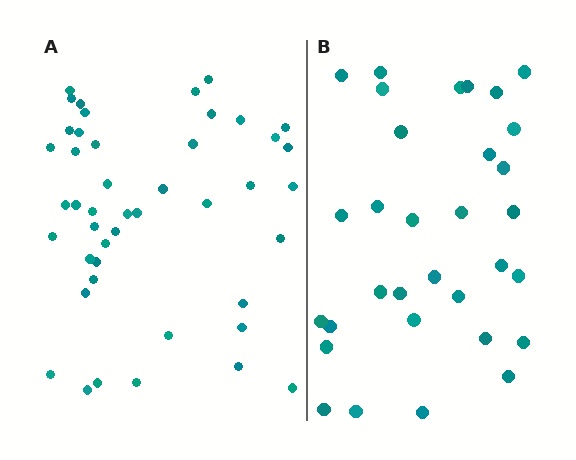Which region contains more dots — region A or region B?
Region A (the left region) has more dots.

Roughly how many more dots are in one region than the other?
Region A has approximately 15 more dots than region B.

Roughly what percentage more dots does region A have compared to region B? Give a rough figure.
About 40% more.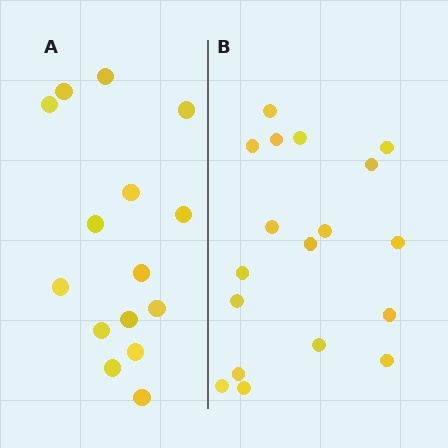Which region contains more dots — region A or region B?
Region B (the right region) has more dots.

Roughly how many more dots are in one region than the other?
Region B has just a few more — roughly 2 or 3 more dots than region A.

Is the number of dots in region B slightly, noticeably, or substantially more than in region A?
Region B has only slightly more — the two regions are fairly close. The ratio is roughly 1.2 to 1.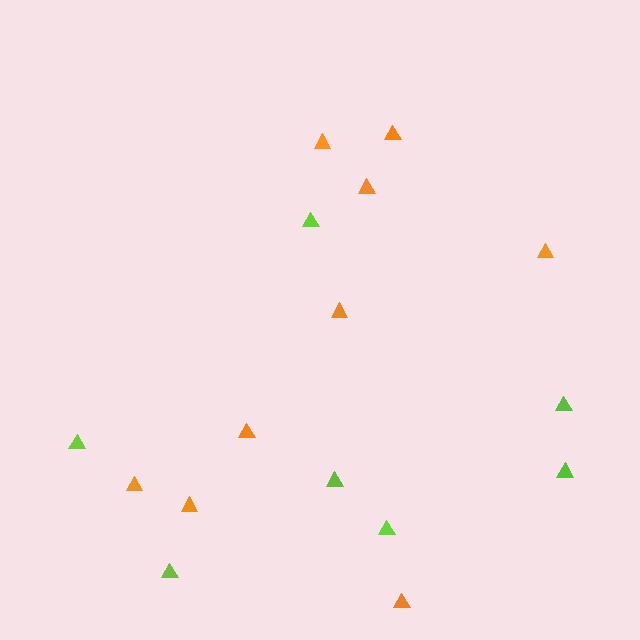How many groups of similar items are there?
There are 2 groups: one group of lime triangles (7) and one group of orange triangles (9).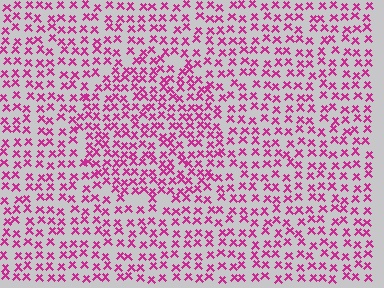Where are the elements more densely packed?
The elements are more densely packed inside the circle boundary.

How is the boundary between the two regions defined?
The boundary is defined by a change in element density (approximately 1.5x ratio). All elements are the same color, size, and shape.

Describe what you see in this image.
The image contains small magenta elements arranged at two different densities. A circle-shaped region is visible where the elements are more densely packed than the surrounding area.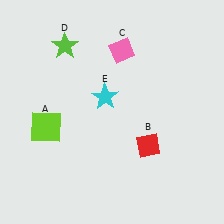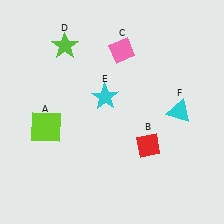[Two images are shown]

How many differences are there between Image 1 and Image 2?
There is 1 difference between the two images.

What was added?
A cyan triangle (F) was added in Image 2.